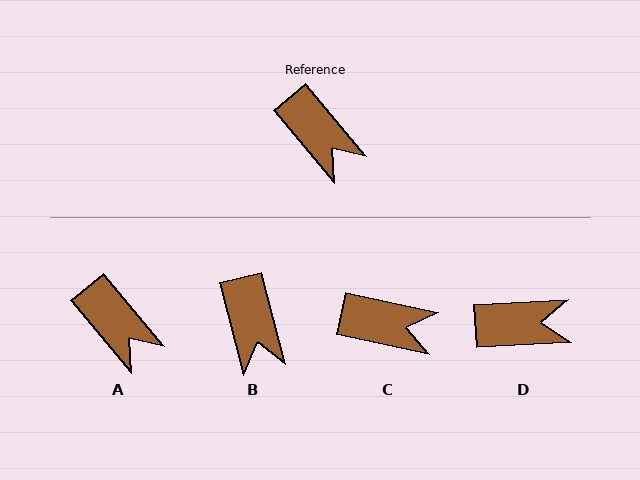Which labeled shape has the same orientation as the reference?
A.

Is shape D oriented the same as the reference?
No, it is off by about 53 degrees.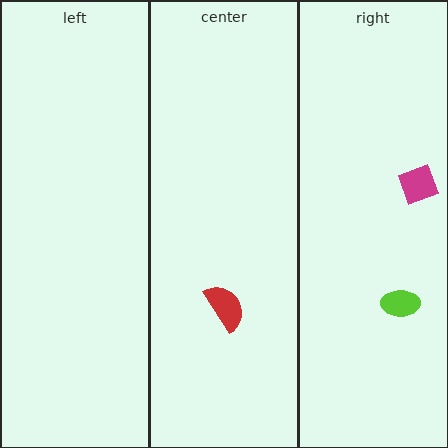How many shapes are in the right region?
2.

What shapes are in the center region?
The red semicircle.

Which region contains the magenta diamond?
The right region.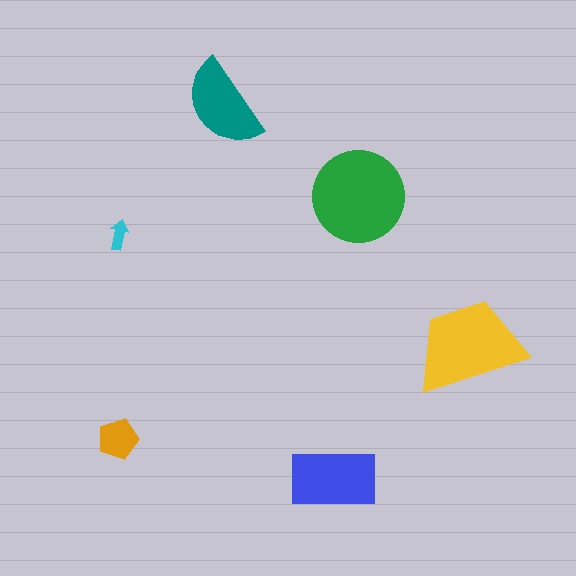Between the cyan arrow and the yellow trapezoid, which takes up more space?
The yellow trapezoid.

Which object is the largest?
The green circle.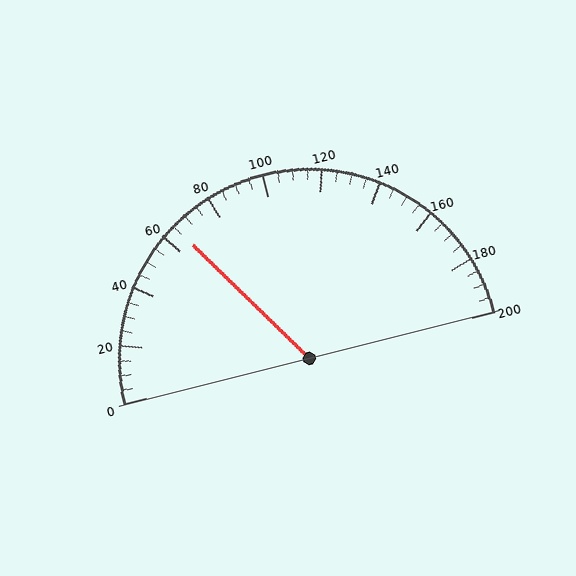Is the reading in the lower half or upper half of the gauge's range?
The reading is in the lower half of the range (0 to 200).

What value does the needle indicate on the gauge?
The needle indicates approximately 65.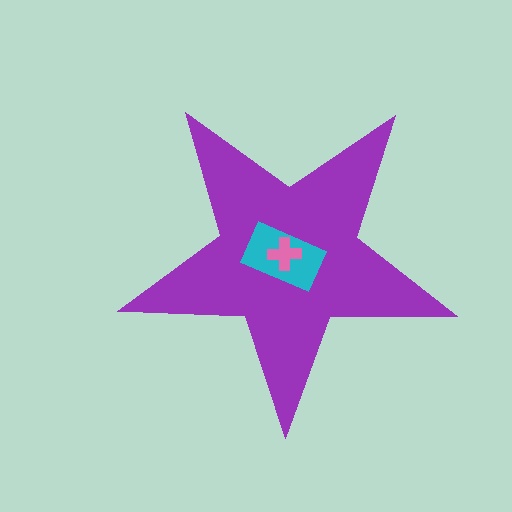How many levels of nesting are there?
3.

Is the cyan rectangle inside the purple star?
Yes.